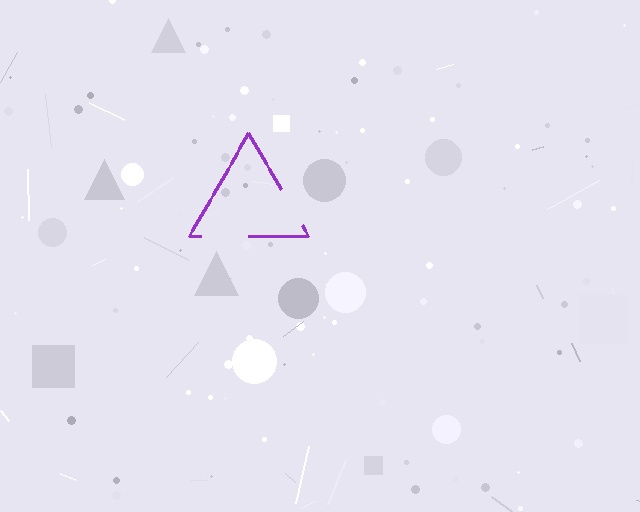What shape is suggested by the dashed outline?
The dashed outline suggests a triangle.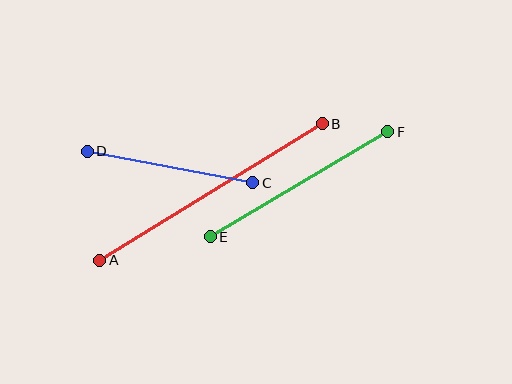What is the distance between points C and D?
The distance is approximately 169 pixels.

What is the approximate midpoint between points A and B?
The midpoint is at approximately (211, 192) pixels.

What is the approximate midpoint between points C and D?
The midpoint is at approximately (170, 167) pixels.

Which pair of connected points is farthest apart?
Points A and B are farthest apart.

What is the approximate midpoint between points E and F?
The midpoint is at approximately (299, 184) pixels.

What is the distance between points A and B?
The distance is approximately 261 pixels.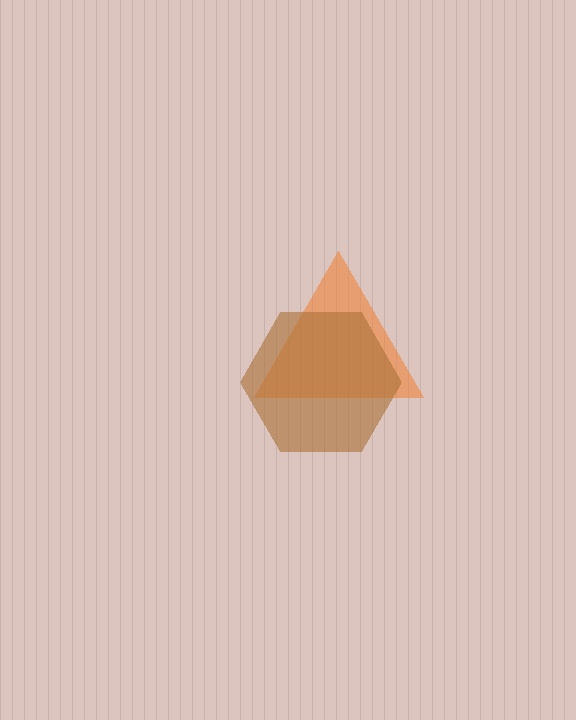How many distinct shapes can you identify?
There are 2 distinct shapes: an orange triangle, a brown hexagon.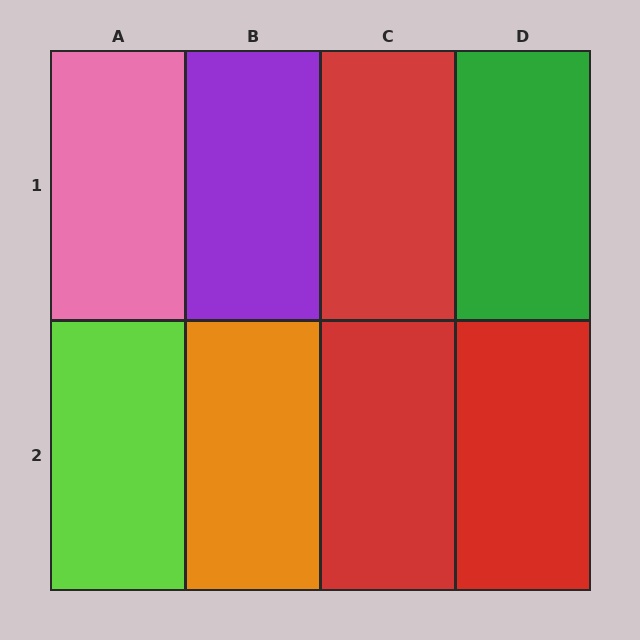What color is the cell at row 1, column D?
Green.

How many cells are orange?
1 cell is orange.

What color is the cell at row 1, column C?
Red.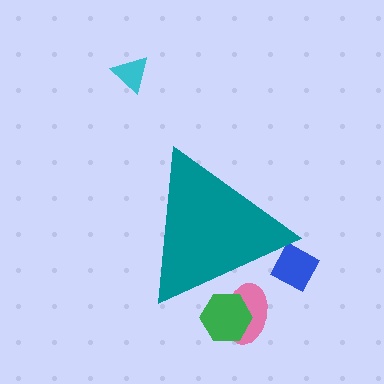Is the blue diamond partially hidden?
Yes, the blue diamond is partially hidden behind the teal triangle.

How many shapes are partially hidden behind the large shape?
3 shapes are partially hidden.